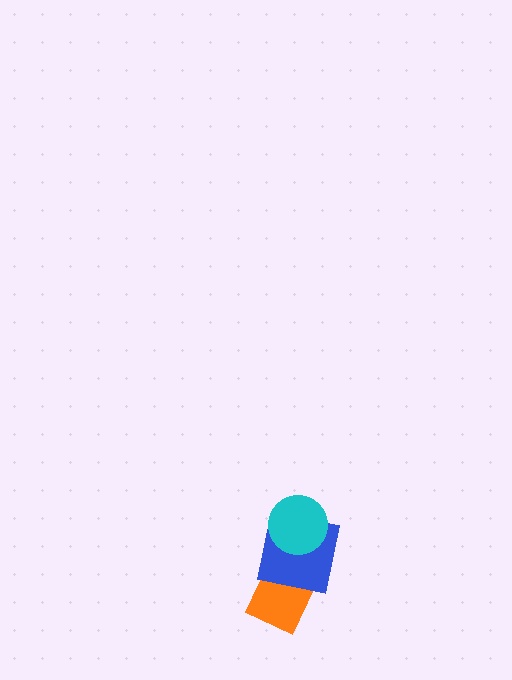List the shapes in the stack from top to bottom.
From top to bottom: the cyan circle, the blue square, the orange diamond.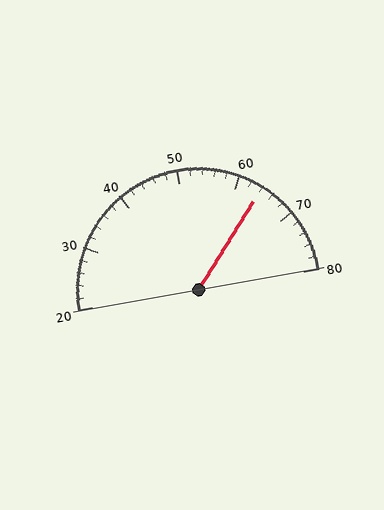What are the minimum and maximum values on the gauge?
The gauge ranges from 20 to 80.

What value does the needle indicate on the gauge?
The needle indicates approximately 64.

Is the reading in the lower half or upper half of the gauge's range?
The reading is in the upper half of the range (20 to 80).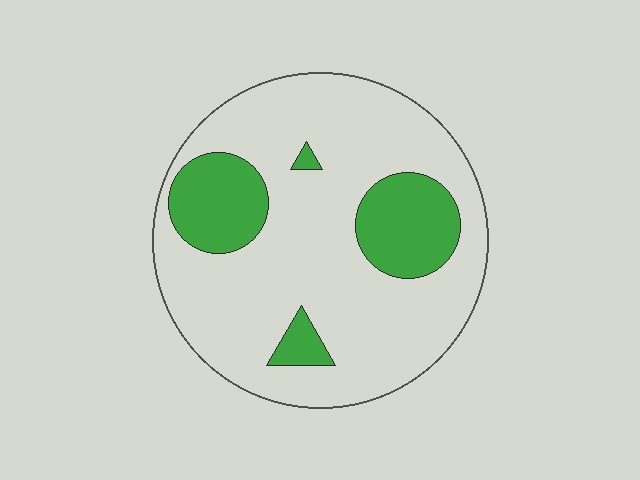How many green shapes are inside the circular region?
4.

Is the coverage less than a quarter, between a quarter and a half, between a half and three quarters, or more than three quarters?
Less than a quarter.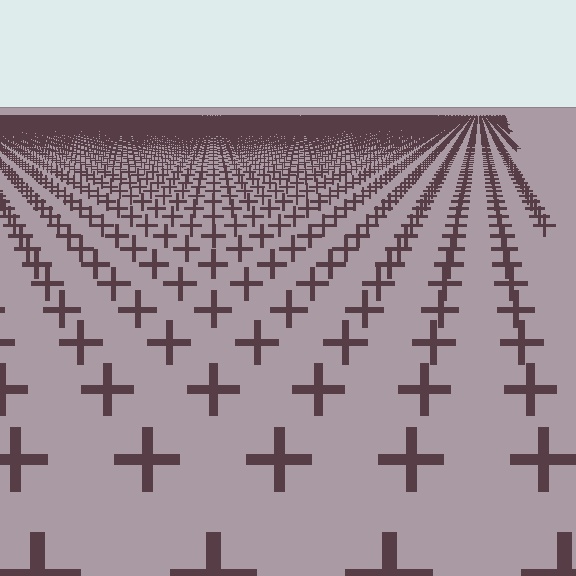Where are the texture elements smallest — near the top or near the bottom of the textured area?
Near the top.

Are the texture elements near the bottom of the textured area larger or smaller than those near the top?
Larger. Near the bottom, elements are closer to the viewer and appear at a bigger on-screen size.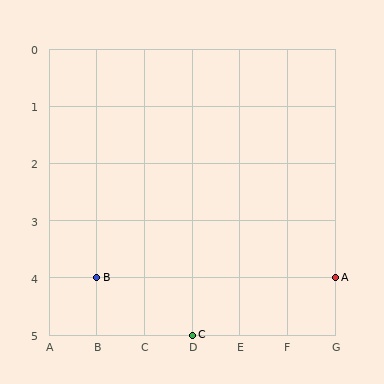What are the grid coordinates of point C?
Point C is at grid coordinates (D, 5).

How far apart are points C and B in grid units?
Points C and B are 2 columns and 1 row apart (about 2.2 grid units diagonally).